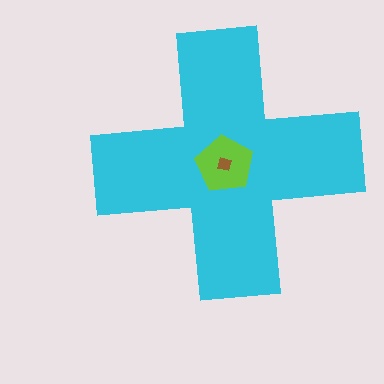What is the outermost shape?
The cyan cross.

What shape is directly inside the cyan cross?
The lime pentagon.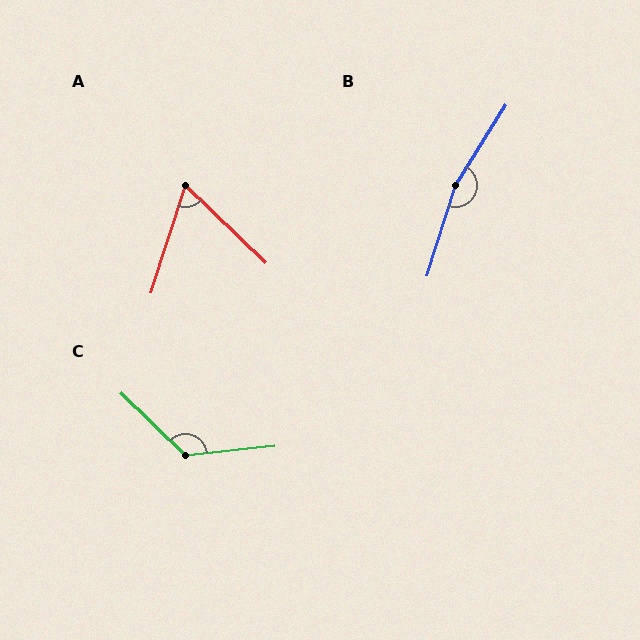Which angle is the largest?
B, at approximately 166 degrees.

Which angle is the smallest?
A, at approximately 64 degrees.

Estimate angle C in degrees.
Approximately 130 degrees.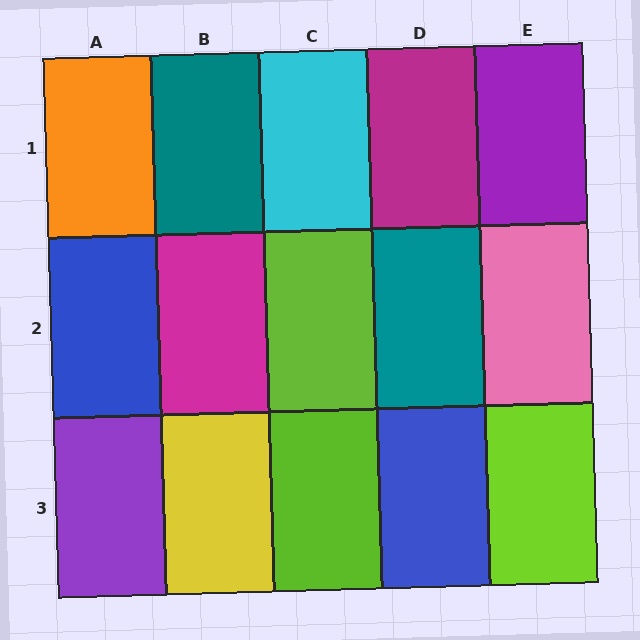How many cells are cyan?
1 cell is cyan.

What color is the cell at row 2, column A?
Blue.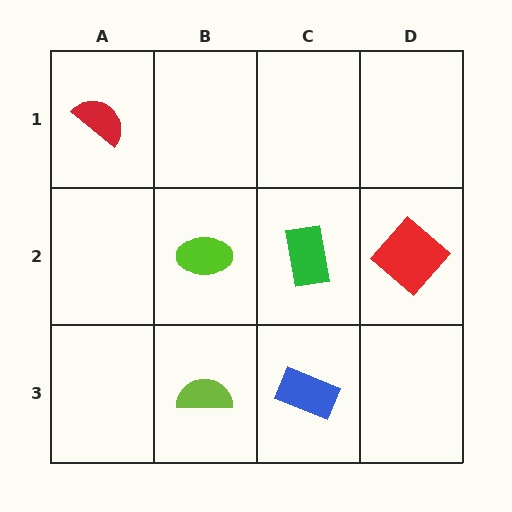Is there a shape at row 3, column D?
No, that cell is empty.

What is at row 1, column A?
A red semicircle.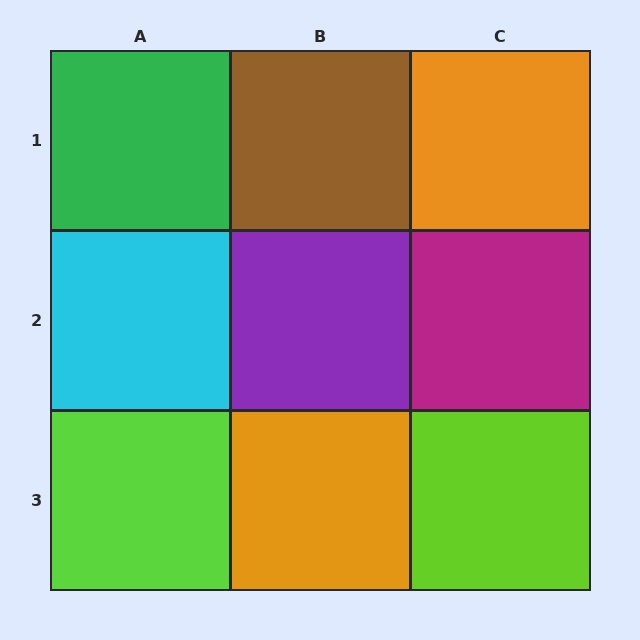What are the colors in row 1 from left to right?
Green, brown, orange.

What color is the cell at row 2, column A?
Cyan.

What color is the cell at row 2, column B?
Purple.